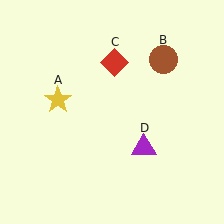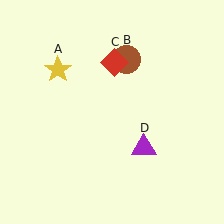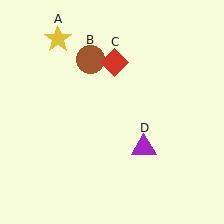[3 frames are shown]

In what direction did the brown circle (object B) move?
The brown circle (object B) moved left.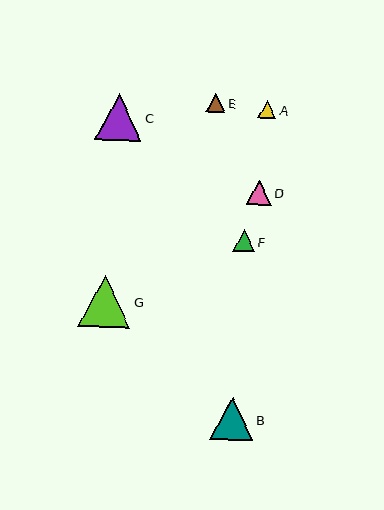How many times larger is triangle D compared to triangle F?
Triangle D is approximately 1.2 times the size of triangle F.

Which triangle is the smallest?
Triangle A is the smallest with a size of approximately 19 pixels.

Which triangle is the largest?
Triangle G is the largest with a size of approximately 52 pixels.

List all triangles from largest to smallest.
From largest to smallest: G, C, B, D, F, E, A.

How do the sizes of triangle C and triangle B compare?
Triangle C and triangle B are approximately the same size.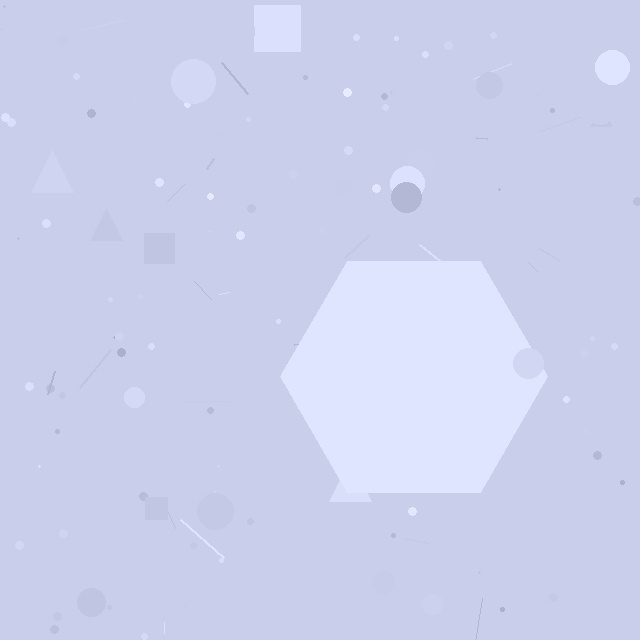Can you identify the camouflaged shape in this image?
The camouflaged shape is a hexagon.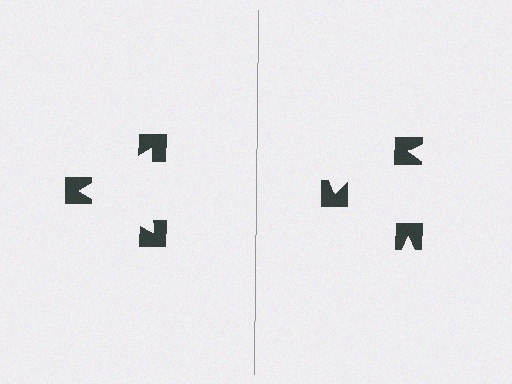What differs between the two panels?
The notched squares are positioned identically on both sides; only the wedge orientations differ. On the left they align to a triangle; on the right they are misaligned.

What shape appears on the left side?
An illusory triangle.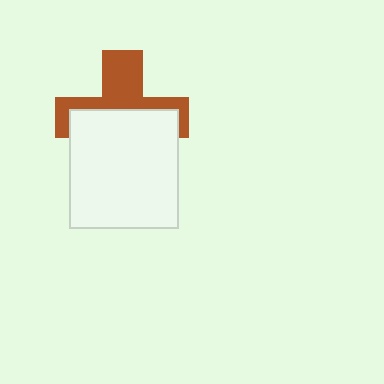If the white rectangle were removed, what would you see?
You would see the complete brown cross.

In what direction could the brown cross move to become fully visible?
The brown cross could move up. That would shift it out from behind the white rectangle entirely.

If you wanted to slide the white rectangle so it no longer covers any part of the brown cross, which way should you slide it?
Slide it down — that is the most direct way to separate the two shapes.